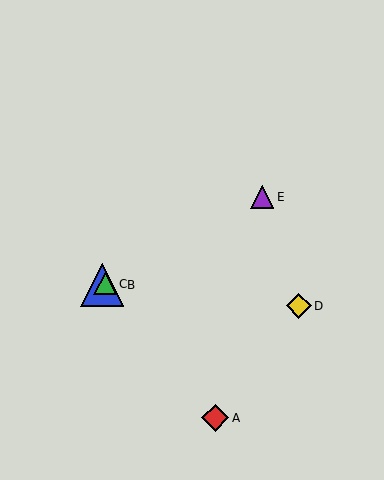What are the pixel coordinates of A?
Object A is at (215, 418).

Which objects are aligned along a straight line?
Objects B, C, E are aligned along a straight line.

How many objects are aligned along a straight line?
3 objects (B, C, E) are aligned along a straight line.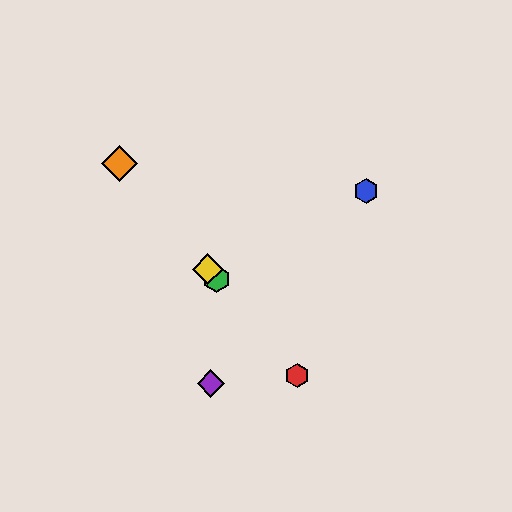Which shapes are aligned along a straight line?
The red hexagon, the green hexagon, the yellow diamond, the orange diamond are aligned along a straight line.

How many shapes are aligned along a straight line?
4 shapes (the red hexagon, the green hexagon, the yellow diamond, the orange diamond) are aligned along a straight line.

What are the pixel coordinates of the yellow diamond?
The yellow diamond is at (208, 269).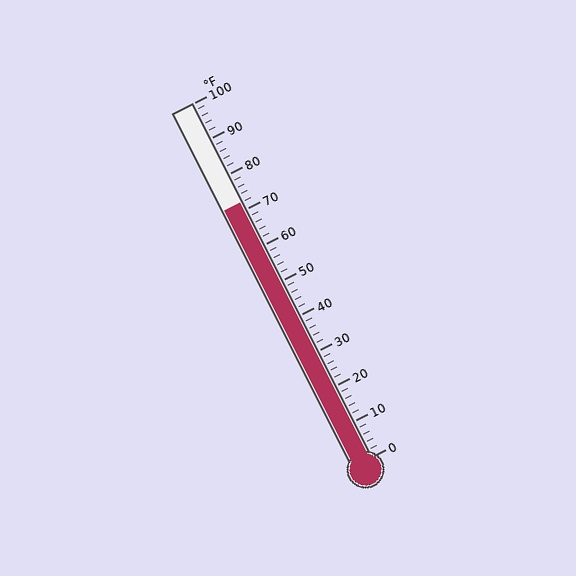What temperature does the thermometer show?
The thermometer shows approximately 72°F.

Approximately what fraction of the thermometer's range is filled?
The thermometer is filled to approximately 70% of its range.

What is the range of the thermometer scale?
The thermometer scale ranges from 0°F to 100°F.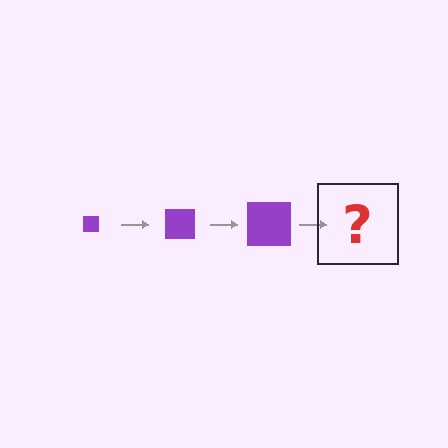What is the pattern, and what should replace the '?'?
The pattern is that the square gets progressively larger each step. The '?' should be a purple square, larger than the previous one.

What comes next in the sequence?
The next element should be a purple square, larger than the previous one.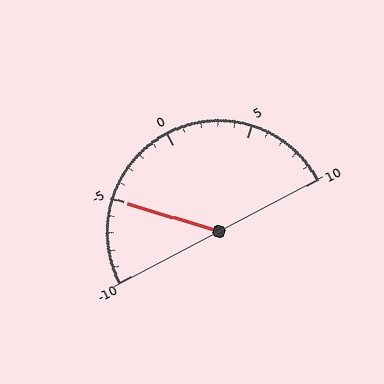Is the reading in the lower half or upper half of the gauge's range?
The reading is in the lower half of the range (-10 to 10).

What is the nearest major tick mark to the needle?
The nearest major tick mark is -5.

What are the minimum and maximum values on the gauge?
The gauge ranges from -10 to 10.